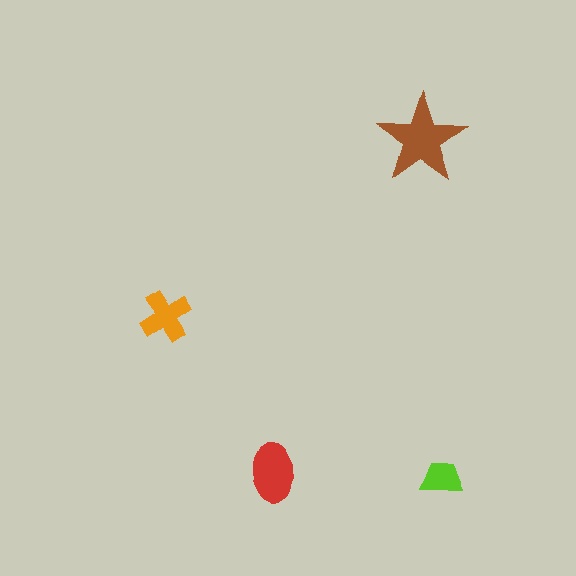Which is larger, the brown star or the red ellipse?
The brown star.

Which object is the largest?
The brown star.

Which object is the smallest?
The lime trapezoid.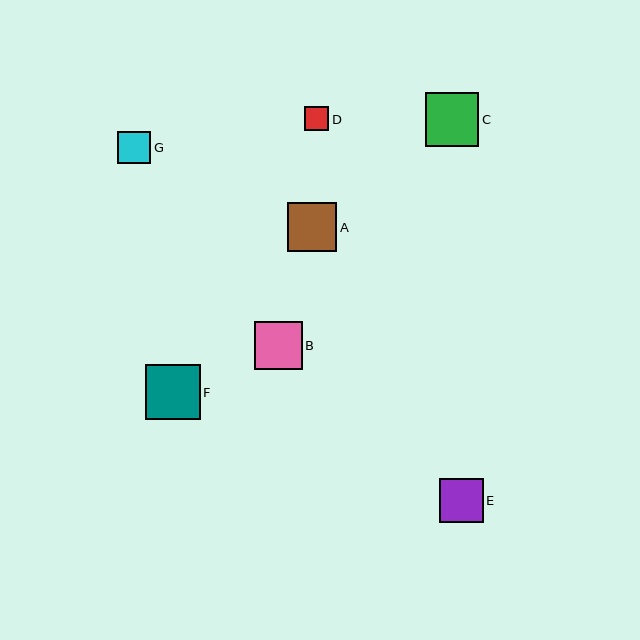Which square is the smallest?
Square D is the smallest with a size of approximately 24 pixels.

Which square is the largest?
Square F is the largest with a size of approximately 55 pixels.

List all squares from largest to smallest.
From largest to smallest: F, C, A, B, E, G, D.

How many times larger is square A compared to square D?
Square A is approximately 2.1 times the size of square D.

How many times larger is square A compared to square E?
Square A is approximately 1.1 times the size of square E.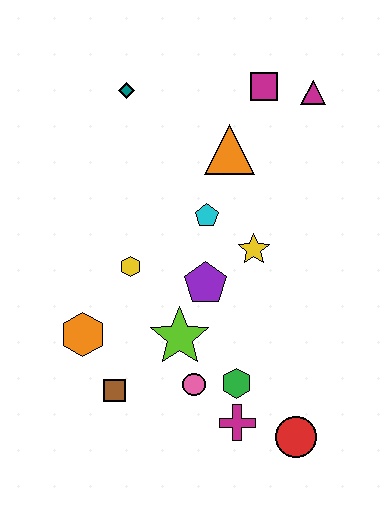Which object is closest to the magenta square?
The magenta triangle is closest to the magenta square.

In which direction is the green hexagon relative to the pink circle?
The green hexagon is to the right of the pink circle.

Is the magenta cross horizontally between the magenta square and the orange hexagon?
Yes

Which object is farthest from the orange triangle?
The red circle is farthest from the orange triangle.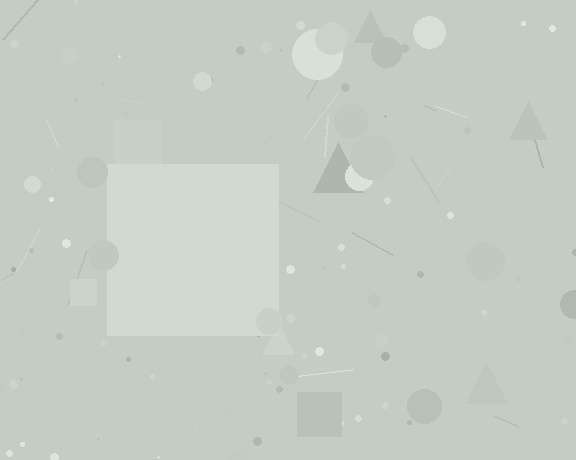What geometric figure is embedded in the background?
A square is embedded in the background.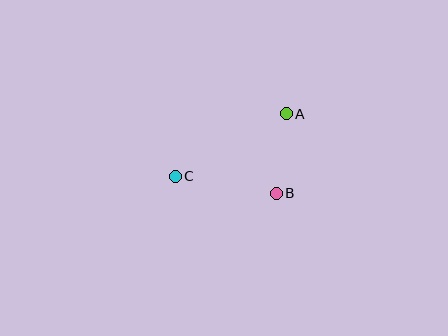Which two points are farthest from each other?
Points A and C are farthest from each other.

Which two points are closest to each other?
Points A and B are closest to each other.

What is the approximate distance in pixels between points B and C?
The distance between B and C is approximately 102 pixels.